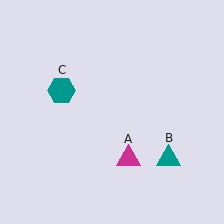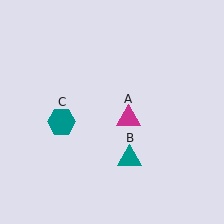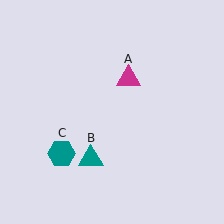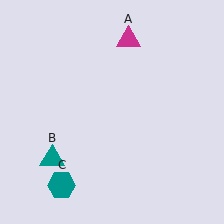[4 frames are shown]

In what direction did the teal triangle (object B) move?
The teal triangle (object B) moved left.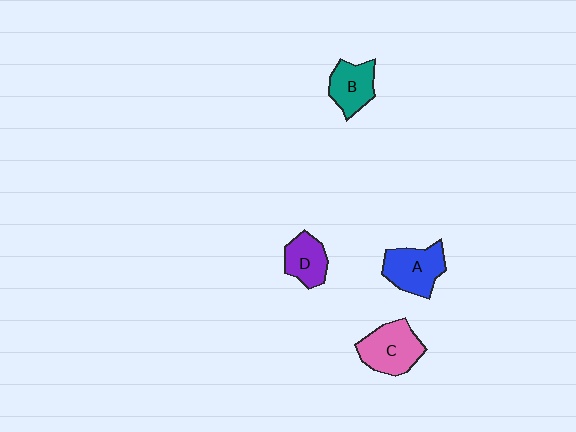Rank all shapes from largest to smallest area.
From largest to smallest: C (pink), A (blue), B (teal), D (purple).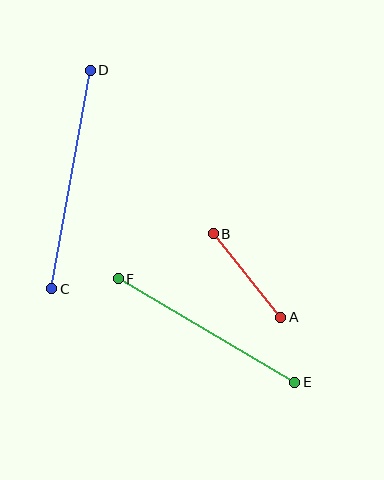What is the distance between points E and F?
The distance is approximately 204 pixels.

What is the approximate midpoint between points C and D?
The midpoint is at approximately (71, 179) pixels.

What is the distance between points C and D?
The distance is approximately 222 pixels.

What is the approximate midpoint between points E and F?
The midpoint is at approximately (206, 331) pixels.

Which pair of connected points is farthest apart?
Points C and D are farthest apart.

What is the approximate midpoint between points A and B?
The midpoint is at approximately (247, 276) pixels.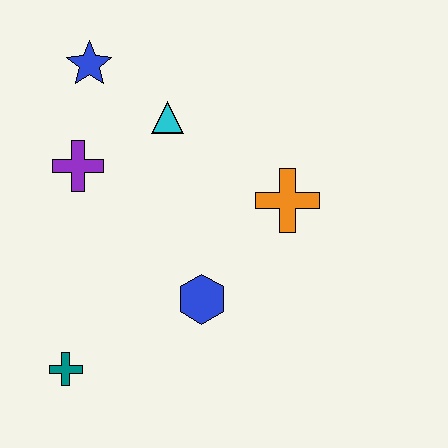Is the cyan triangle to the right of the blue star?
Yes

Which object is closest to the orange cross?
The blue hexagon is closest to the orange cross.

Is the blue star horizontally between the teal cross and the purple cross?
No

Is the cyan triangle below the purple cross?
No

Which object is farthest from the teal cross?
The blue star is farthest from the teal cross.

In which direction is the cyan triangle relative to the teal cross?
The cyan triangle is above the teal cross.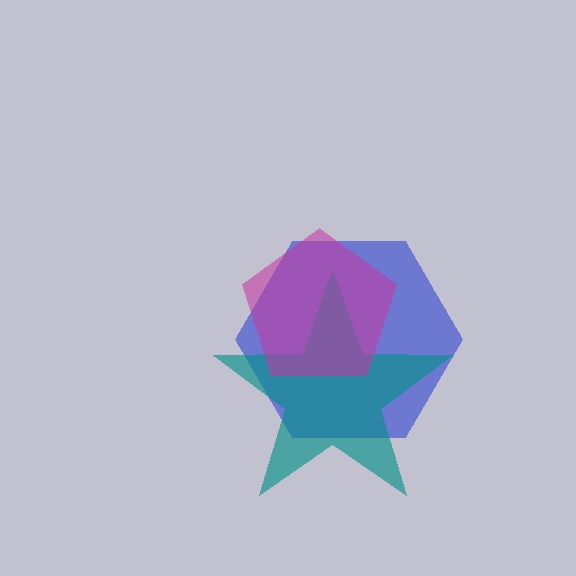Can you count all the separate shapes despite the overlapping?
Yes, there are 3 separate shapes.